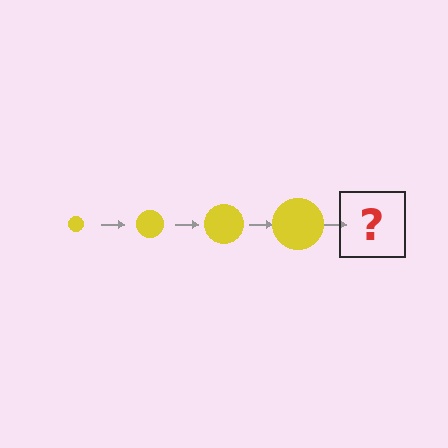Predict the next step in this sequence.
The next step is a yellow circle, larger than the previous one.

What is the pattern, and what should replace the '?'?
The pattern is that the circle gets progressively larger each step. The '?' should be a yellow circle, larger than the previous one.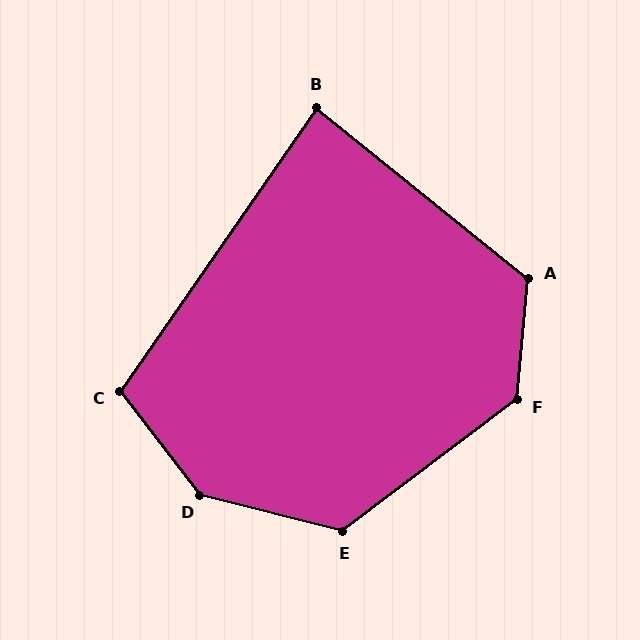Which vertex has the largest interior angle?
D, at approximately 142 degrees.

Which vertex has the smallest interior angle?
B, at approximately 86 degrees.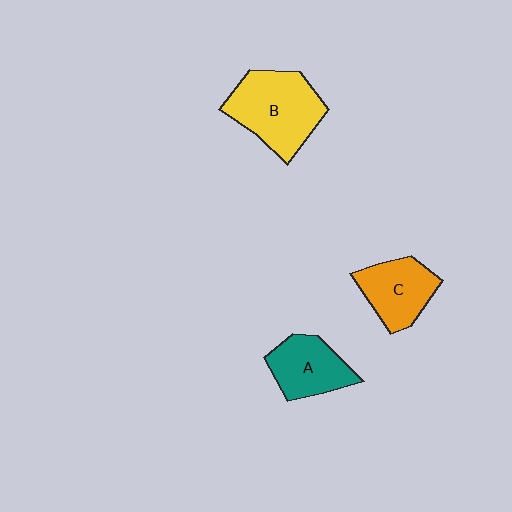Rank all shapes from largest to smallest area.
From largest to smallest: B (yellow), C (orange), A (teal).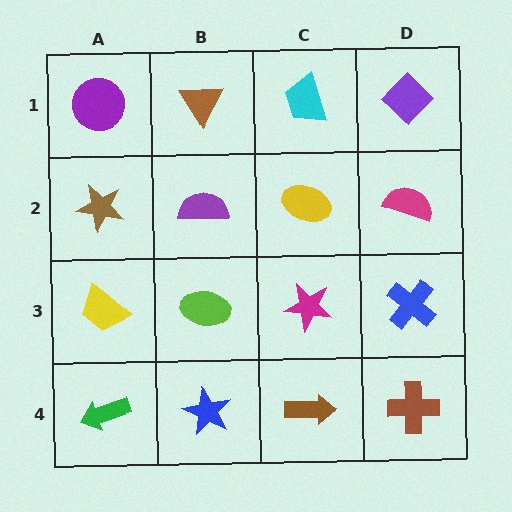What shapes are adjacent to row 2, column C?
A cyan trapezoid (row 1, column C), a magenta star (row 3, column C), a purple semicircle (row 2, column B), a magenta semicircle (row 2, column D).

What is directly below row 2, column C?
A magenta star.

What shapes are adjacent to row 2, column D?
A purple diamond (row 1, column D), a blue cross (row 3, column D), a yellow ellipse (row 2, column C).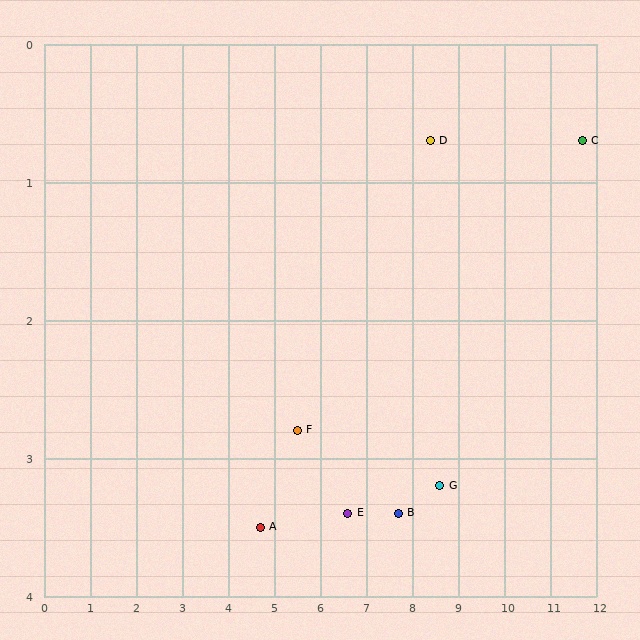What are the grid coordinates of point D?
Point D is at approximately (8.4, 0.7).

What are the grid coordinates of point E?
Point E is at approximately (6.6, 3.4).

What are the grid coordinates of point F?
Point F is at approximately (5.5, 2.8).